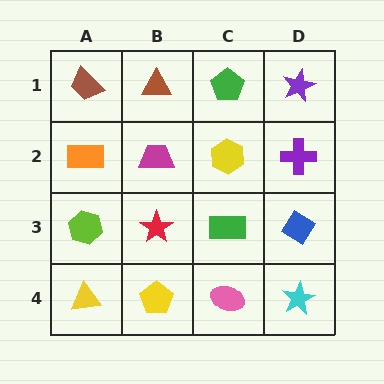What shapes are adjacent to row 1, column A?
An orange rectangle (row 2, column A), a brown triangle (row 1, column B).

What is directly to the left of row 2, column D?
A yellow hexagon.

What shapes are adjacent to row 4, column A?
A lime hexagon (row 3, column A), a yellow pentagon (row 4, column B).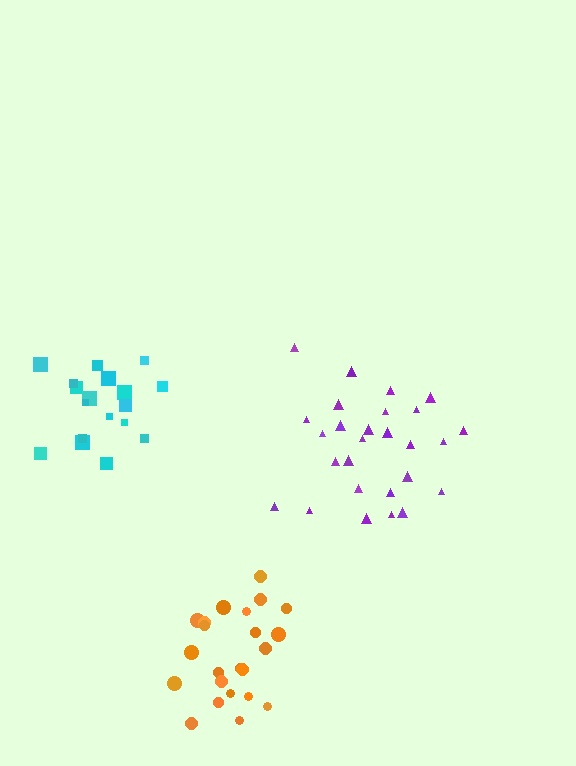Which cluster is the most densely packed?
Orange.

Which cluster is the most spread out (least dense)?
Purple.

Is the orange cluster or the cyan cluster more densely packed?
Orange.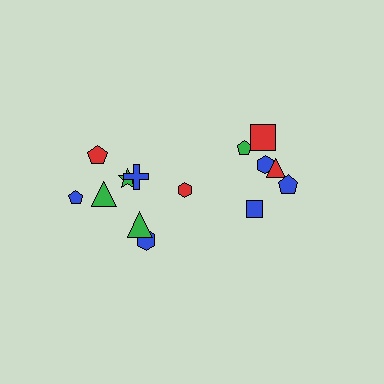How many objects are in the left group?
There are 8 objects.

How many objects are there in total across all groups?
There are 14 objects.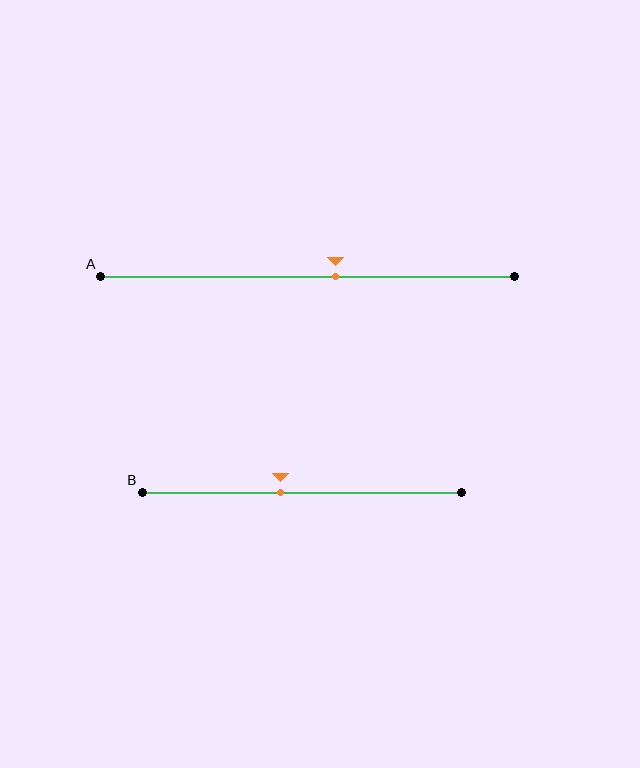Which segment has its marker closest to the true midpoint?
Segment B has its marker closest to the true midpoint.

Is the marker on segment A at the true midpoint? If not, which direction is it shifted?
No, the marker on segment A is shifted to the right by about 7% of the segment length.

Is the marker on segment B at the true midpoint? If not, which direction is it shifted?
No, the marker on segment B is shifted to the left by about 7% of the segment length.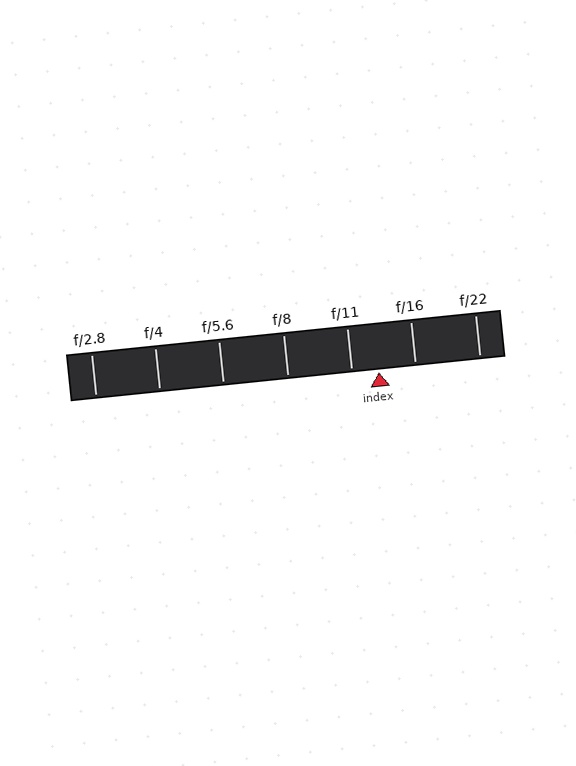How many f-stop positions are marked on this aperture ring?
There are 7 f-stop positions marked.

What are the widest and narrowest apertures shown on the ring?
The widest aperture shown is f/2.8 and the narrowest is f/22.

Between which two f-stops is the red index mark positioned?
The index mark is between f/11 and f/16.